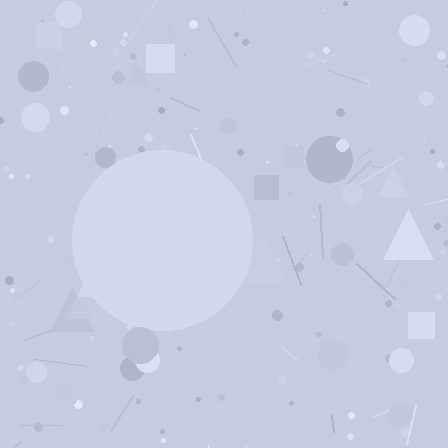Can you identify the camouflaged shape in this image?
The camouflaged shape is a circle.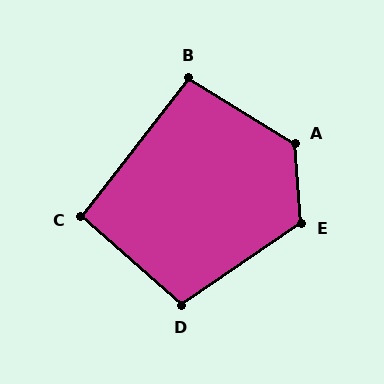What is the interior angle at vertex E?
Approximately 120 degrees (obtuse).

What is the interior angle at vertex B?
Approximately 96 degrees (obtuse).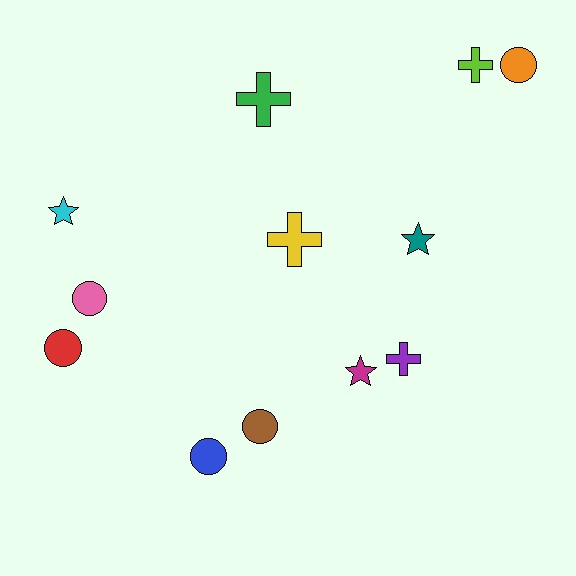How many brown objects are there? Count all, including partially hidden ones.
There is 1 brown object.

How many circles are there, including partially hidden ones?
There are 5 circles.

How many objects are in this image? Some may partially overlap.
There are 12 objects.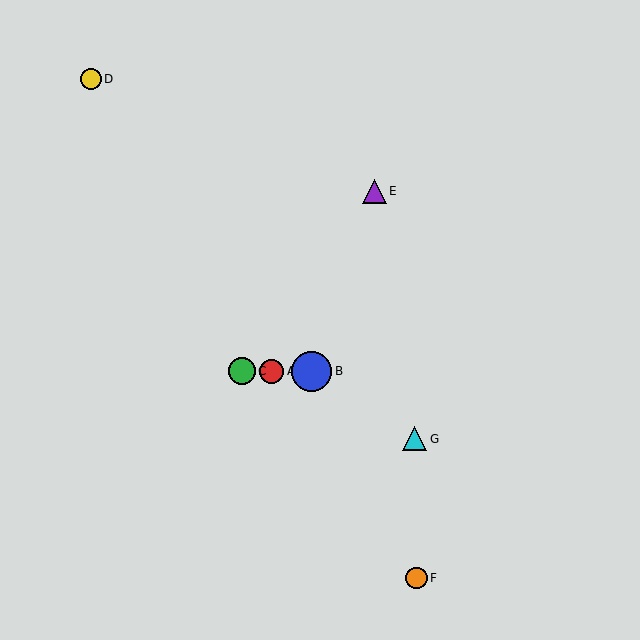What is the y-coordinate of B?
Object B is at y≈371.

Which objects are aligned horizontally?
Objects A, B, C are aligned horizontally.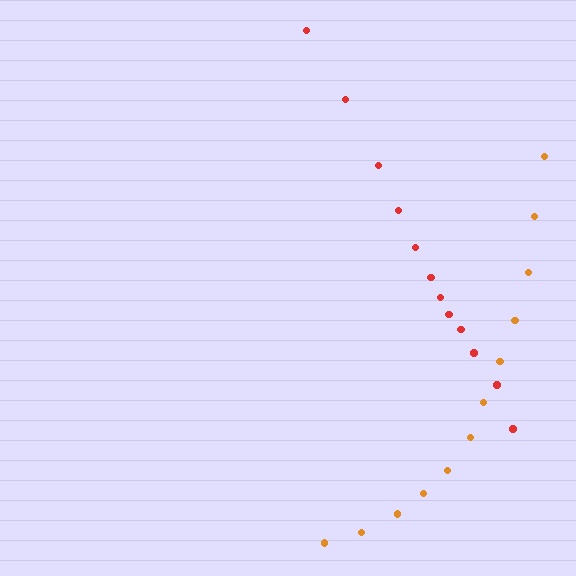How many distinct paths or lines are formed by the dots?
There are 2 distinct paths.